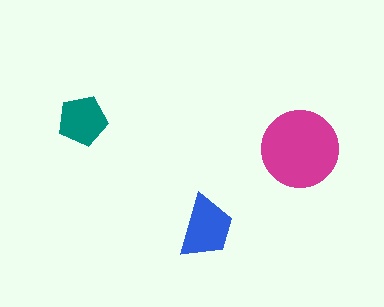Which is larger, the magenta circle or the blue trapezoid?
The magenta circle.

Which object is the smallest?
The teal pentagon.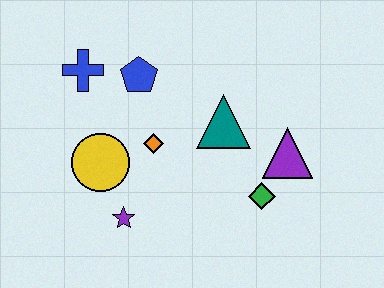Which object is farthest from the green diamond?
The blue cross is farthest from the green diamond.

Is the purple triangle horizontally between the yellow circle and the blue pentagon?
No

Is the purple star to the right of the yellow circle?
Yes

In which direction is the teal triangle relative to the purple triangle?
The teal triangle is to the left of the purple triangle.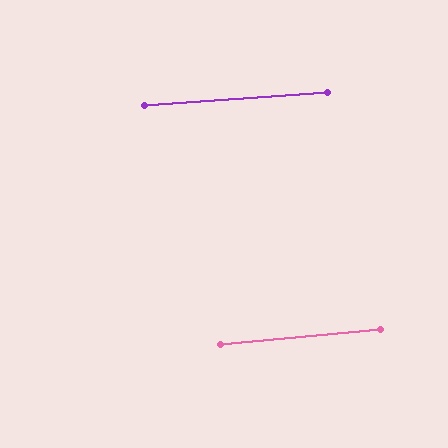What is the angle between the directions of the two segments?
Approximately 1 degree.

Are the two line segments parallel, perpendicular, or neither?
Parallel — their directions differ by only 0.9°.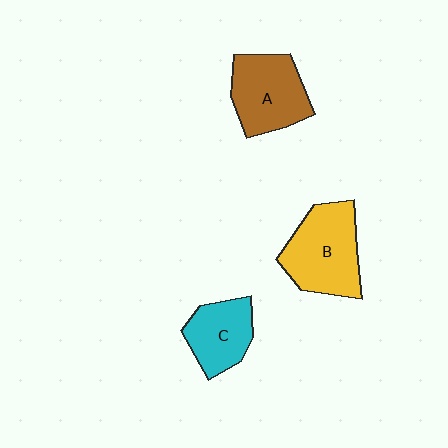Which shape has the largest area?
Shape B (yellow).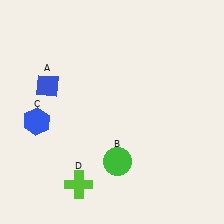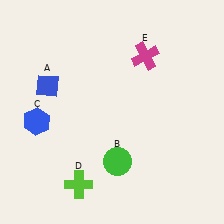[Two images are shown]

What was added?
A magenta cross (E) was added in Image 2.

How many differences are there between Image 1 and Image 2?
There is 1 difference between the two images.